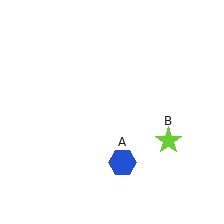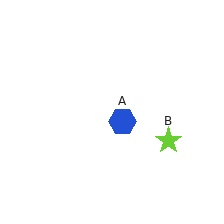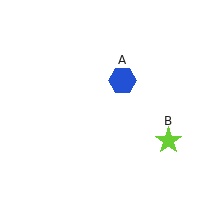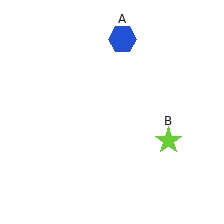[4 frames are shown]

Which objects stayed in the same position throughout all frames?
Lime star (object B) remained stationary.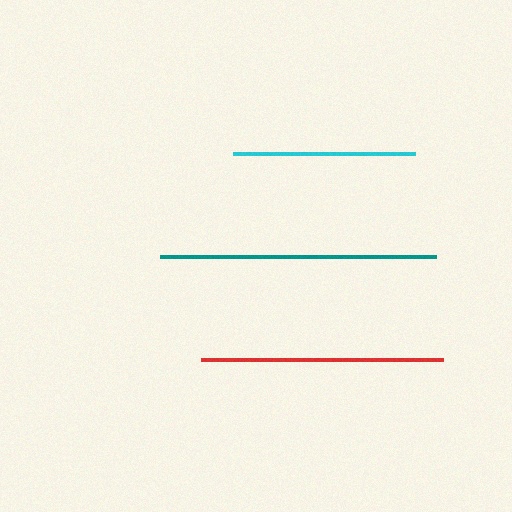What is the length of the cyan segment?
The cyan segment is approximately 181 pixels long.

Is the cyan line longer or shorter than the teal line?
The teal line is longer than the cyan line.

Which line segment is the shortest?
The cyan line is the shortest at approximately 181 pixels.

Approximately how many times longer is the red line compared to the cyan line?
The red line is approximately 1.3 times the length of the cyan line.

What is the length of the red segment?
The red segment is approximately 242 pixels long.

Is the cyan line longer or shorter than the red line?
The red line is longer than the cyan line.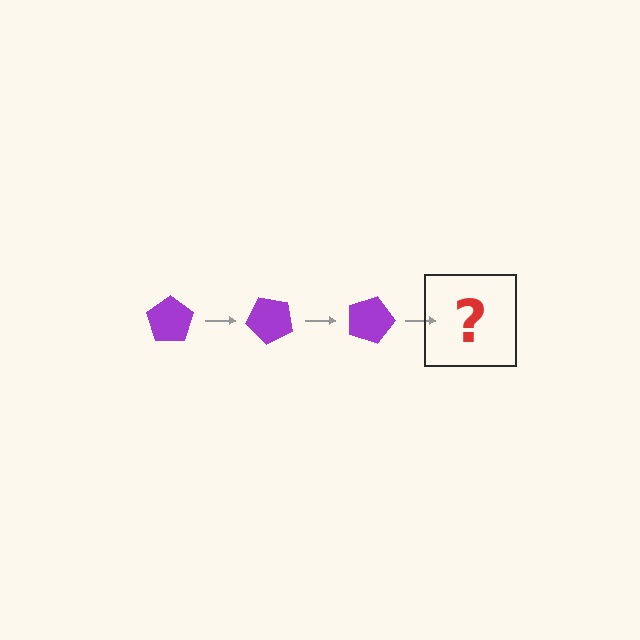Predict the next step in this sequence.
The next step is a purple pentagon rotated 135 degrees.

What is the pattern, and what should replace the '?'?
The pattern is that the pentagon rotates 45 degrees each step. The '?' should be a purple pentagon rotated 135 degrees.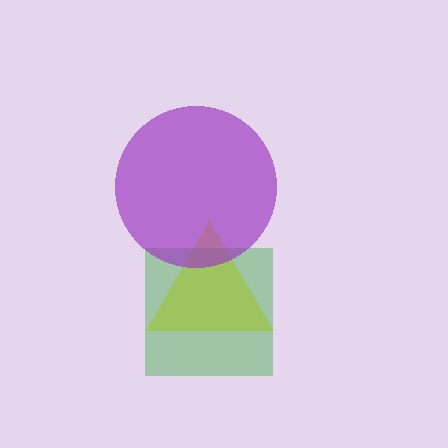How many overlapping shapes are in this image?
There are 3 overlapping shapes in the image.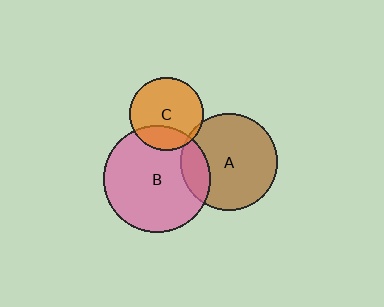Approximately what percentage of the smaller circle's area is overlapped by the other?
Approximately 20%.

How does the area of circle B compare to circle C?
Approximately 2.1 times.